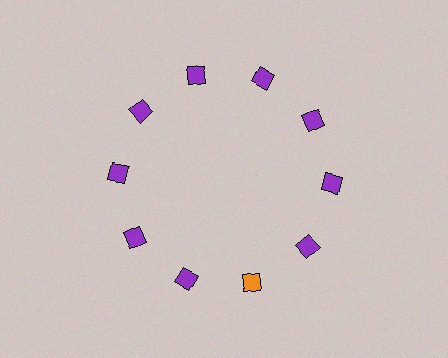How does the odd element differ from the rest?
It has a different color: orange instead of purple.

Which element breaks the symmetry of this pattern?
The orange diamond at roughly the 5 o'clock position breaks the symmetry. All other shapes are purple diamonds.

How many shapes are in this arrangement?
There are 10 shapes arranged in a ring pattern.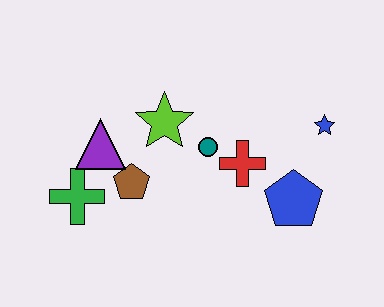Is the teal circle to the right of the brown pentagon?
Yes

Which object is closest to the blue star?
The blue pentagon is closest to the blue star.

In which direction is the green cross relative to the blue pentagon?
The green cross is to the left of the blue pentagon.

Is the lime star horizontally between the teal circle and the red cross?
No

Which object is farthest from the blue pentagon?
The green cross is farthest from the blue pentagon.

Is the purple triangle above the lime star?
No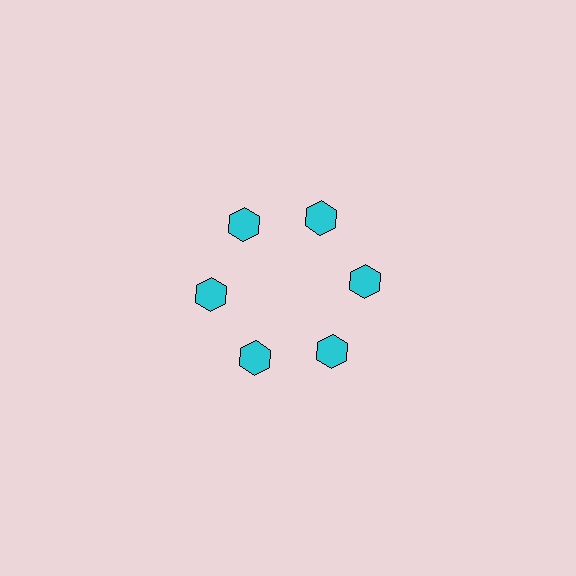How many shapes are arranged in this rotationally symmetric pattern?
There are 6 shapes, arranged in 6 groups of 1.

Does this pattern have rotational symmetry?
Yes, this pattern has 6-fold rotational symmetry. It looks the same after rotating 60 degrees around the center.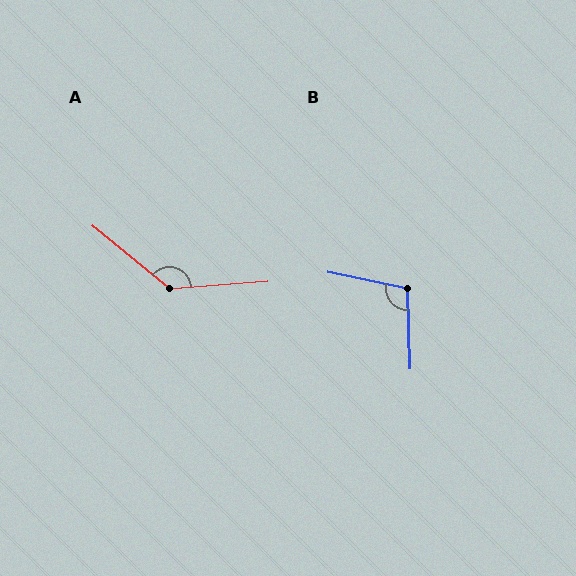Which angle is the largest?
A, at approximately 136 degrees.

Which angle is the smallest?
B, at approximately 103 degrees.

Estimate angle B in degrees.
Approximately 103 degrees.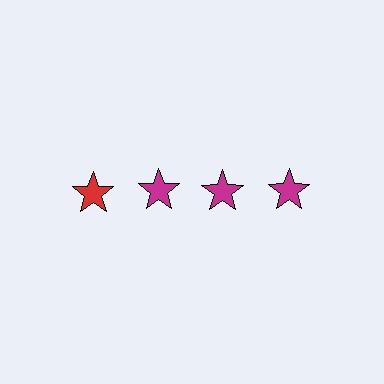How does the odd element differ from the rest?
It has a different color: red instead of magenta.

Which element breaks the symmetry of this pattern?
The red star in the top row, leftmost column breaks the symmetry. All other shapes are magenta stars.